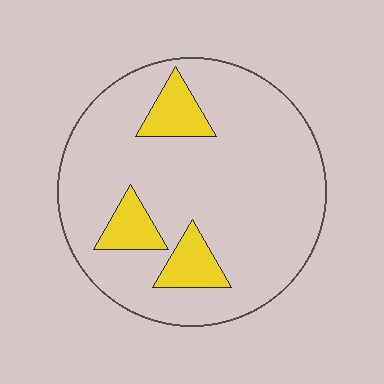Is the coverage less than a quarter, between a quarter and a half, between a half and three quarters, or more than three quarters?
Less than a quarter.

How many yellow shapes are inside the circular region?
3.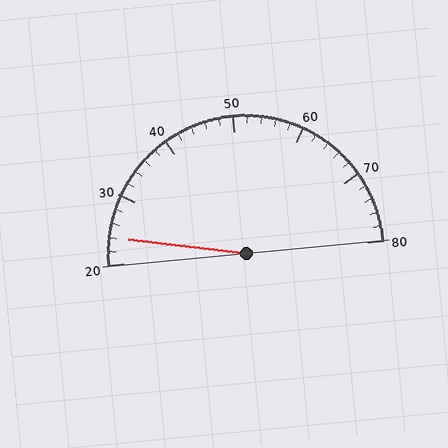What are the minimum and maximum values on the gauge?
The gauge ranges from 20 to 80.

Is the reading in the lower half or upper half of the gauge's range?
The reading is in the lower half of the range (20 to 80).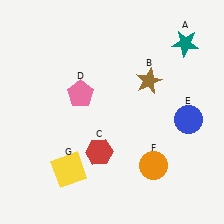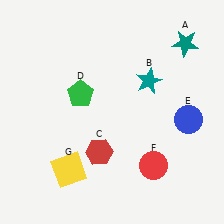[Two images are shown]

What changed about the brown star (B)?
In Image 1, B is brown. In Image 2, it changed to teal.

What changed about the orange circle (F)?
In Image 1, F is orange. In Image 2, it changed to red.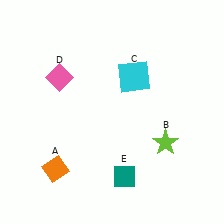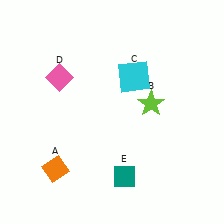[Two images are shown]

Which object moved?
The lime star (B) moved up.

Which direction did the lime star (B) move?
The lime star (B) moved up.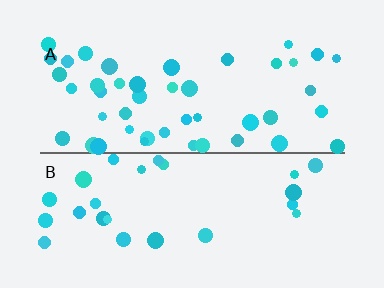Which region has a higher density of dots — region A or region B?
A (the top).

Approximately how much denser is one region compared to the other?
Approximately 1.7× — region A over region B.